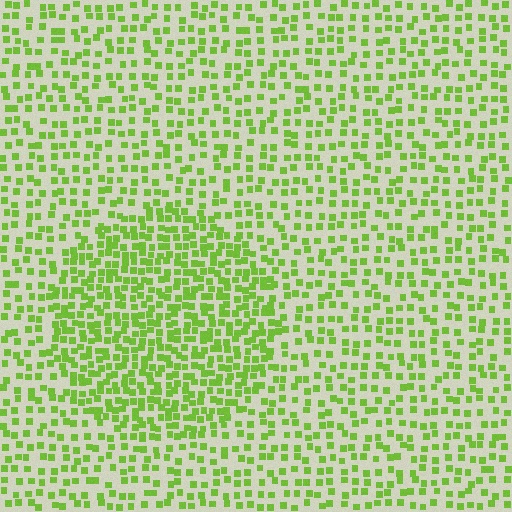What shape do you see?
I see a circle.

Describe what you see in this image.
The image contains small lime elements arranged at two different densities. A circle-shaped region is visible where the elements are more densely packed than the surrounding area.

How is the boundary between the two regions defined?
The boundary is defined by a change in element density (approximately 1.8x ratio). All elements are the same color, size, and shape.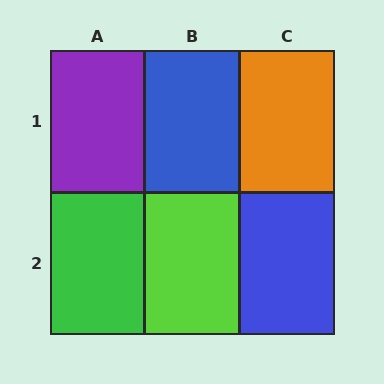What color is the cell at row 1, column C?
Orange.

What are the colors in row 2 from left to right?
Green, lime, blue.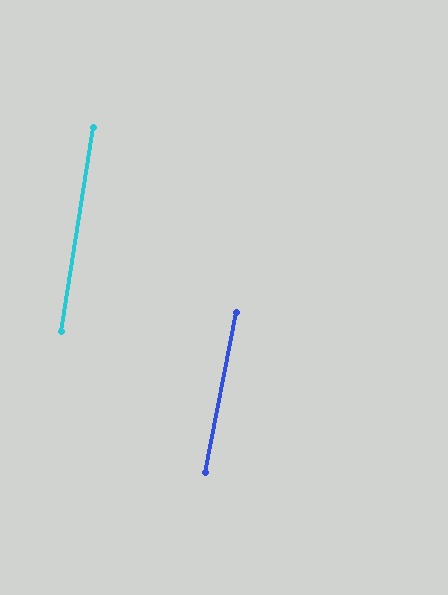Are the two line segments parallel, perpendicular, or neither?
Parallel — their directions differ by only 1.8°.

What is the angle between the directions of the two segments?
Approximately 2 degrees.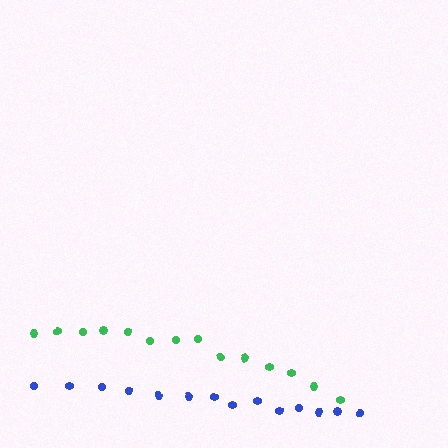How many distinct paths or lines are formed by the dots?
There are 2 distinct paths.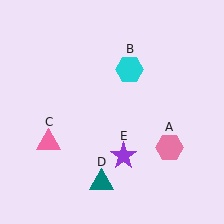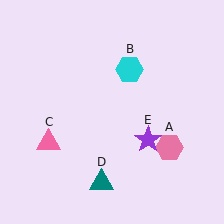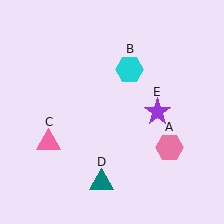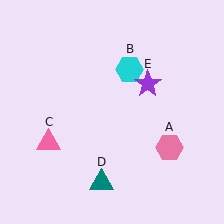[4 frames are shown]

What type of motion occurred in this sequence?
The purple star (object E) rotated counterclockwise around the center of the scene.